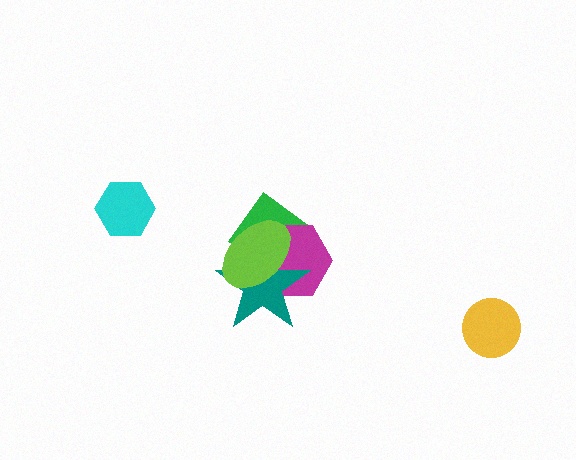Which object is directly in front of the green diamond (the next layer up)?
The magenta hexagon is directly in front of the green diamond.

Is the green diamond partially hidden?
Yes, it is partially covered by another shape.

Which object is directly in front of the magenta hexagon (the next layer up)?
The teal star is directly in front of the magenta hexagon.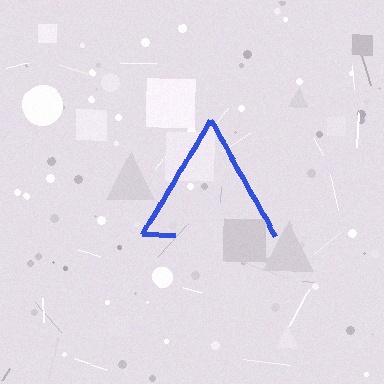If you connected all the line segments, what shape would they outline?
They would outline a triangle.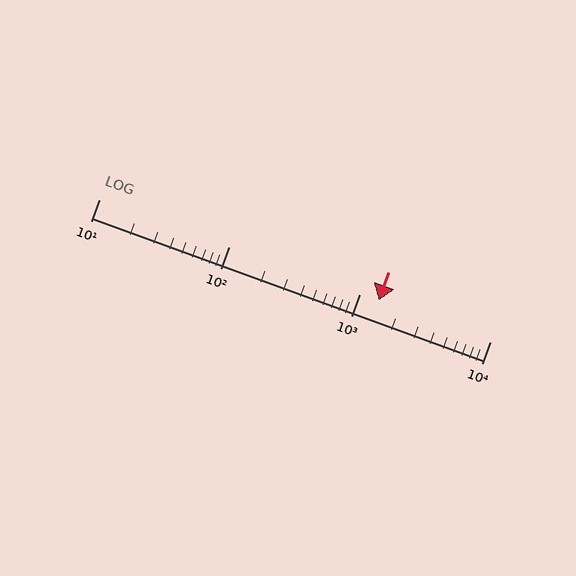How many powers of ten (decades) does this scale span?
The scale spans 3 decades, from 10 to 10000.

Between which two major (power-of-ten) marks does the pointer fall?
The pointer is between 1000 and 10000.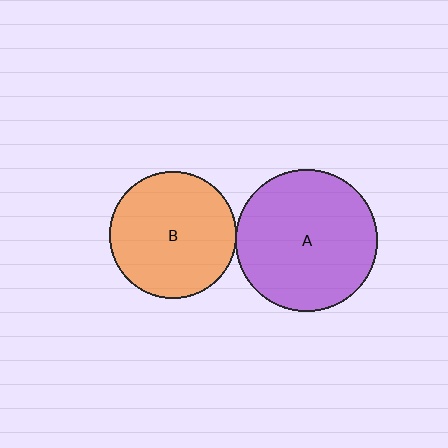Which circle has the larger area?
Circle A (purple).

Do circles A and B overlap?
Yes.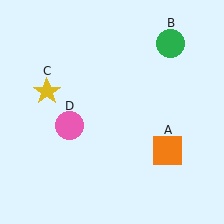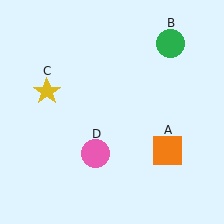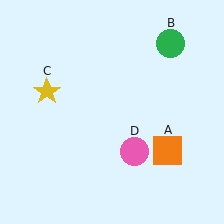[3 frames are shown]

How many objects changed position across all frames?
1 object changed position: pink circle (object D).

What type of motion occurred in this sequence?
The pink circle (object D) rotated counterclockwise around the center of the scene.